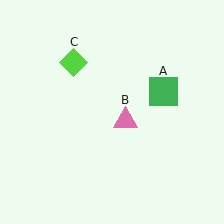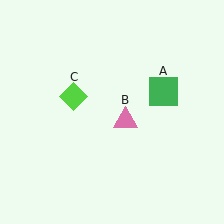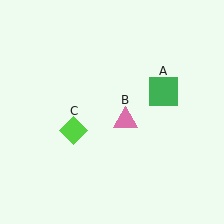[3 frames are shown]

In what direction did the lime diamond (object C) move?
The lime diamond (object C) moved down.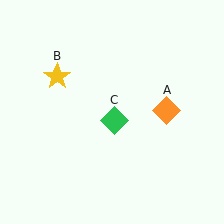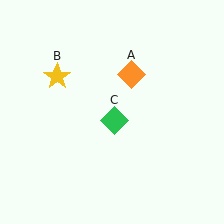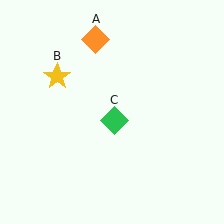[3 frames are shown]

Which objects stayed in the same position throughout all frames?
Yellow star (object B) and green diamond (object C) remained stationary.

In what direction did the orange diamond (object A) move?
The orange diamond (object A) moved up and to the left.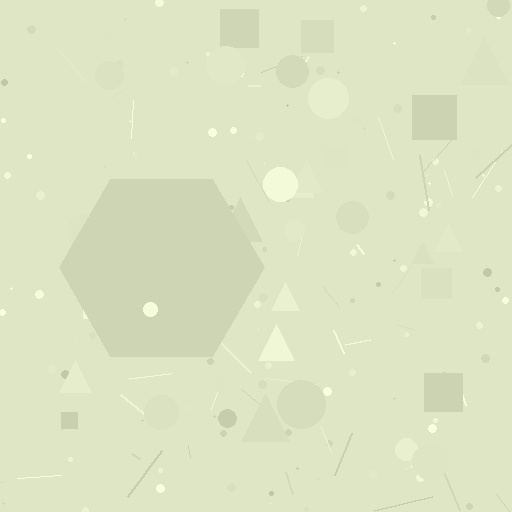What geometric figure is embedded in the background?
A hexagon is embedded in the background.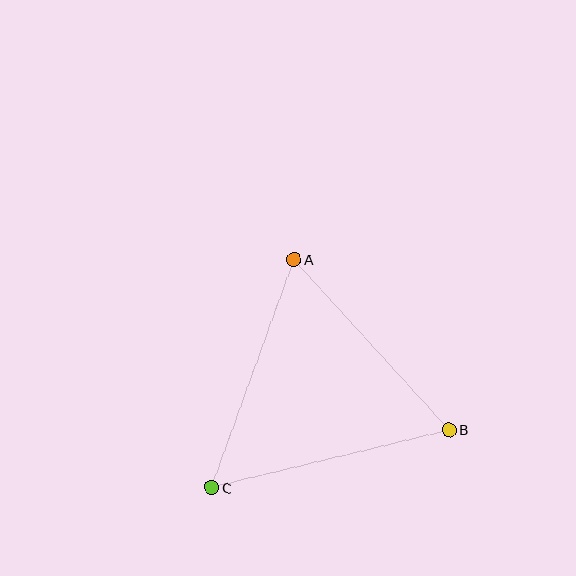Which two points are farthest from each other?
Points B and C are farthest from each other.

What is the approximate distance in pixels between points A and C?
The distance between A and C is approximately 243 pixels.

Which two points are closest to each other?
Points A and B are closest to each other.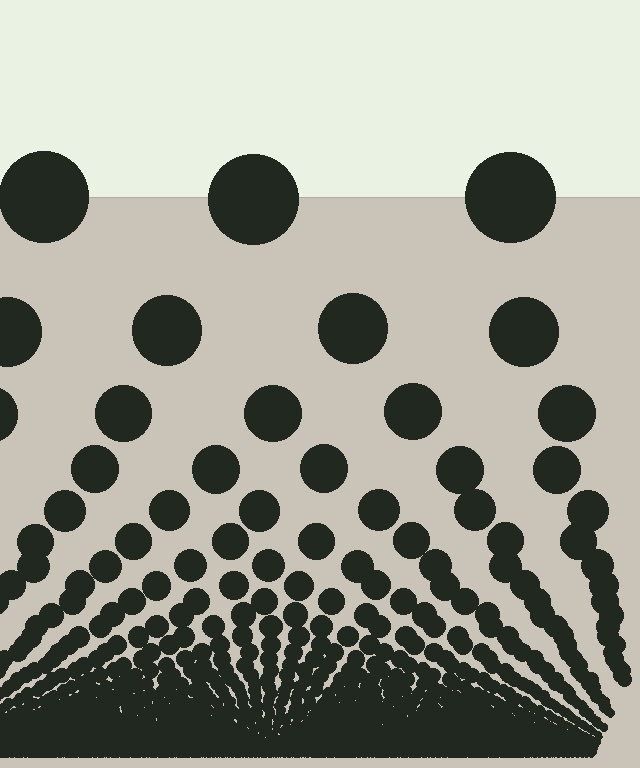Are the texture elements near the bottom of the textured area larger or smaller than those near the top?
Smaller. The gradient is inverted — elements near the bottom are smaller and denser.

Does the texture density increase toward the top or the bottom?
Density increases toward the bottom.